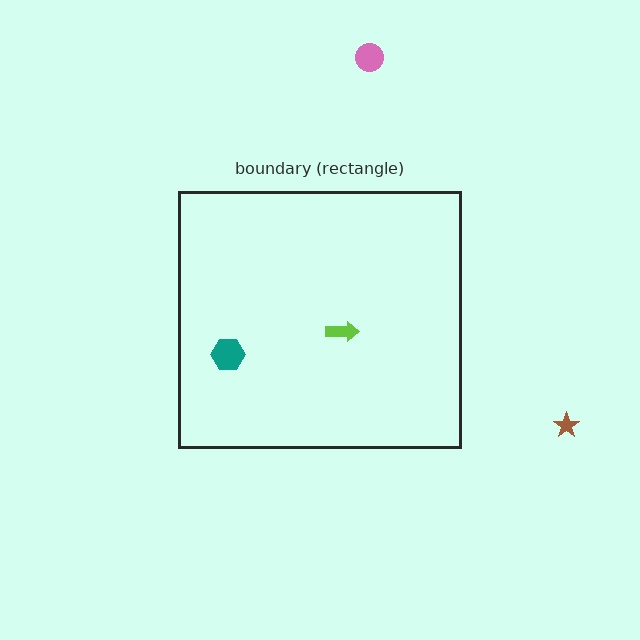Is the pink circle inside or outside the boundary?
Outside.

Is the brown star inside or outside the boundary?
Outside.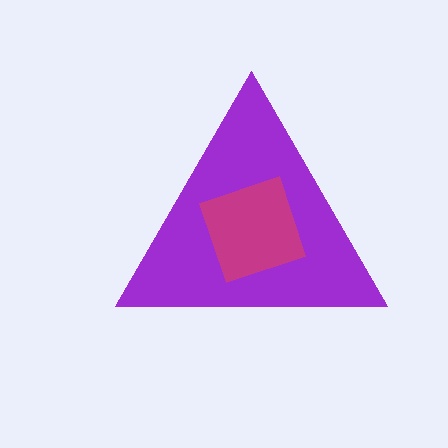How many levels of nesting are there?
2.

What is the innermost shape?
The magenta square.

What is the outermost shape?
The purple triangle.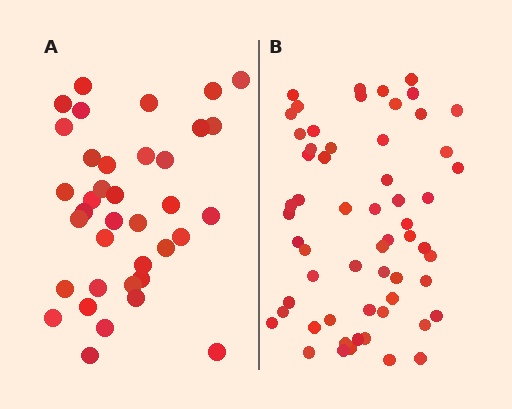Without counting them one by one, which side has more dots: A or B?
Region B (the right region) has more dots.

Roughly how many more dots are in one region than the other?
Region B has approximately 20 more dots than region A.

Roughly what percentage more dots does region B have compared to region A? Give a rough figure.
About 60% more.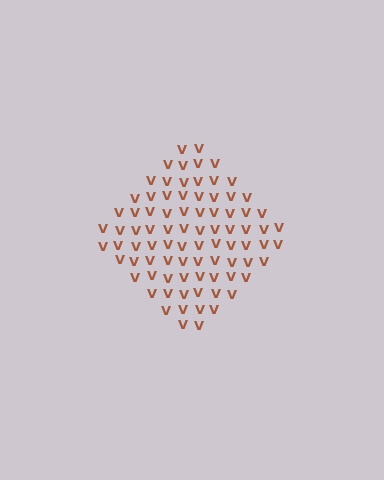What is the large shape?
The large shape is a diamond.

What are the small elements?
The small elements are letter V's.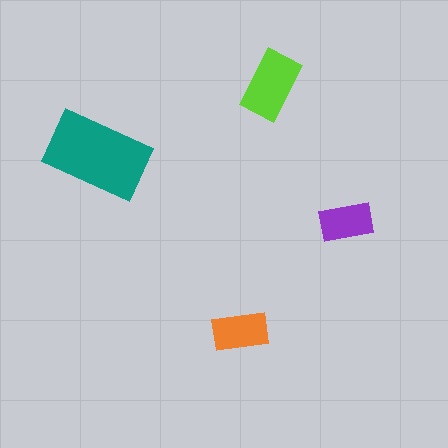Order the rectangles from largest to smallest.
the teal one, the lime one, the orange one, the purple one.